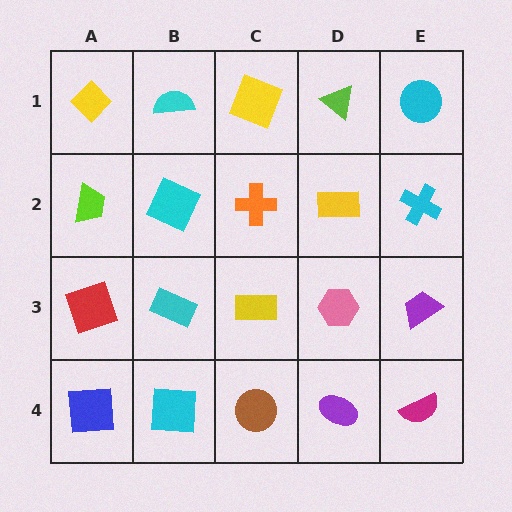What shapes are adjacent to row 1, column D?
A yellow rectangle (row 2, column D), a yellow square (row 1, column C), a cyan circle (row 1, column E).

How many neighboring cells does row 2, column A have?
3.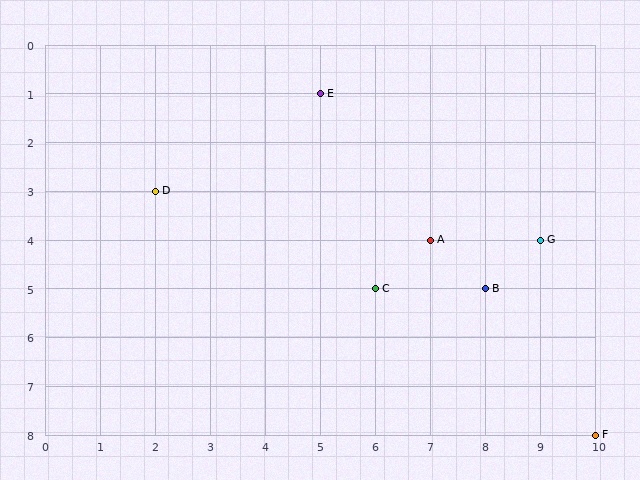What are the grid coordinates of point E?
Point E is at grid coordinates (5, 1).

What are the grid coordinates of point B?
Point B is at grid coordinates (8, 5).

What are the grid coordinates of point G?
Point G is at grid coordinates (9, 4).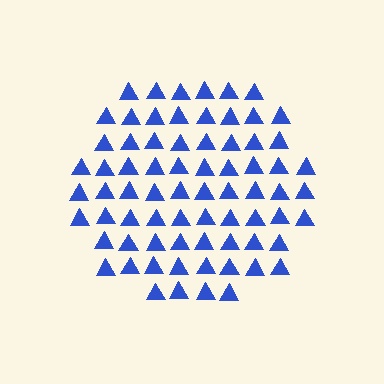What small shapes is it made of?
It is made of small triangles.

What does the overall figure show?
The overall figure shows a circle.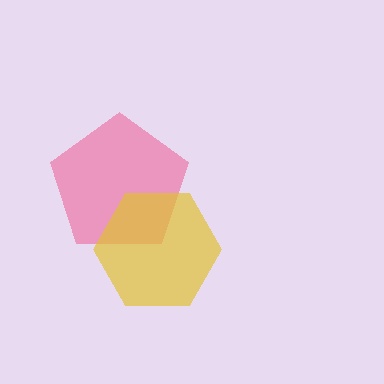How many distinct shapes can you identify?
There are 2 distinct shapes: a pink pentagon, a yellow hexagon.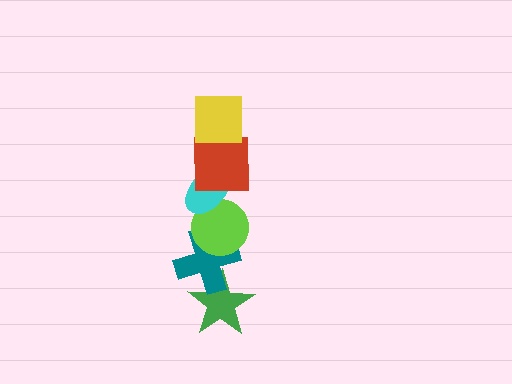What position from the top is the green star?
The green star is 6th from the top.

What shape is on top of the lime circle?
The cyan ellipse is on top of the lime circle.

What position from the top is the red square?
The red square is 2nd from the top.